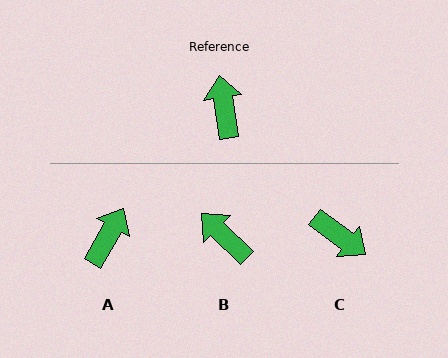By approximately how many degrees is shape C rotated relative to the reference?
Approximately 135 degrees clockwise.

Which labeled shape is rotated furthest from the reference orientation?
C, about 135 degrees away.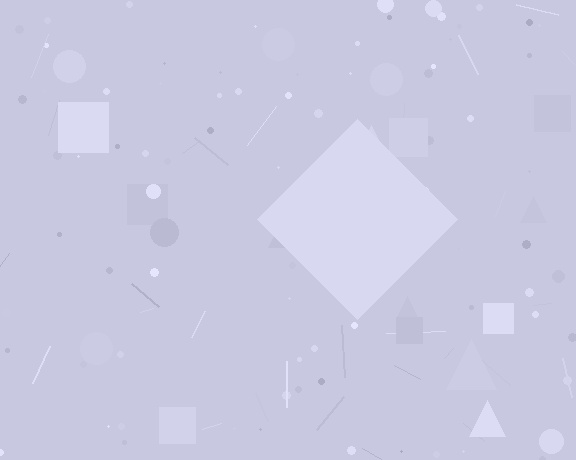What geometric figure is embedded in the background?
A diamond is embedded in the background.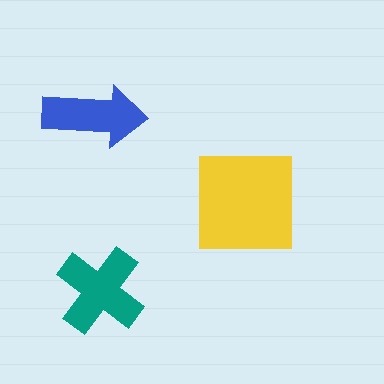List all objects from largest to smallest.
The yellow square, the teal cross, the blue arrow.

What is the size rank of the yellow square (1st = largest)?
1st.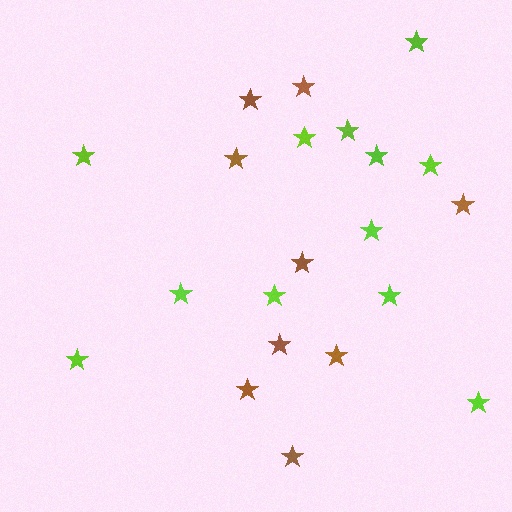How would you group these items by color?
There are 2 groups: one group of lime stars (12) and one group of brown stars (9).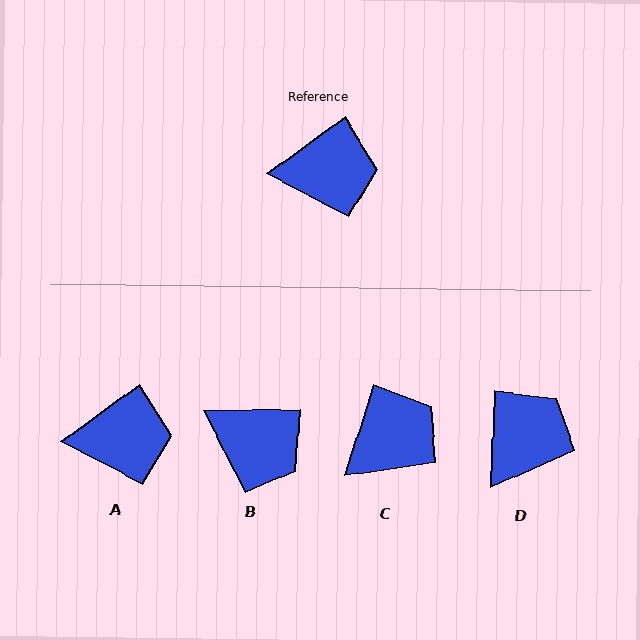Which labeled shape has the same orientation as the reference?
A.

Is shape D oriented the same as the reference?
No, it is off by about 51 degrees.